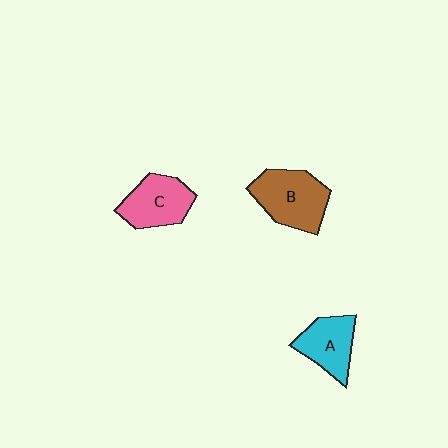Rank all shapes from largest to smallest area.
From largest to smallest: B (brown), C (pink), A (cyan).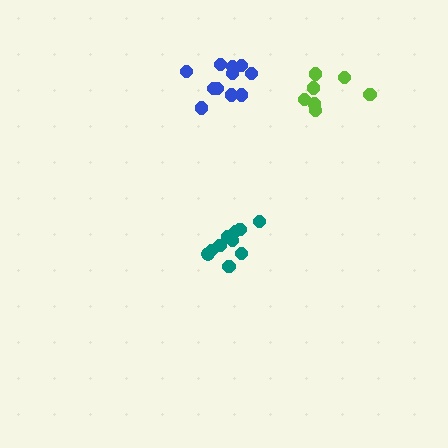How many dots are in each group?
Group 1: 7 dots, Group 2: 10 dots, Group 3: 11 dots (28 total).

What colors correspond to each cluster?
The clusters are colored: lime, teal, blue.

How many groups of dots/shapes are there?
There are 3 groups.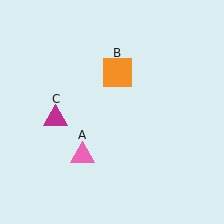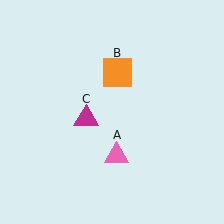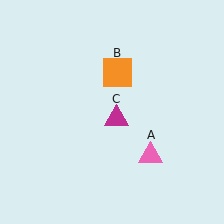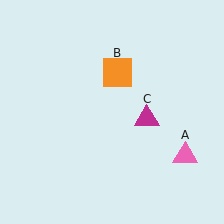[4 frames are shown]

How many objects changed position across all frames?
2 objects changed position: pink triangle (object A), magenta triangle (object C).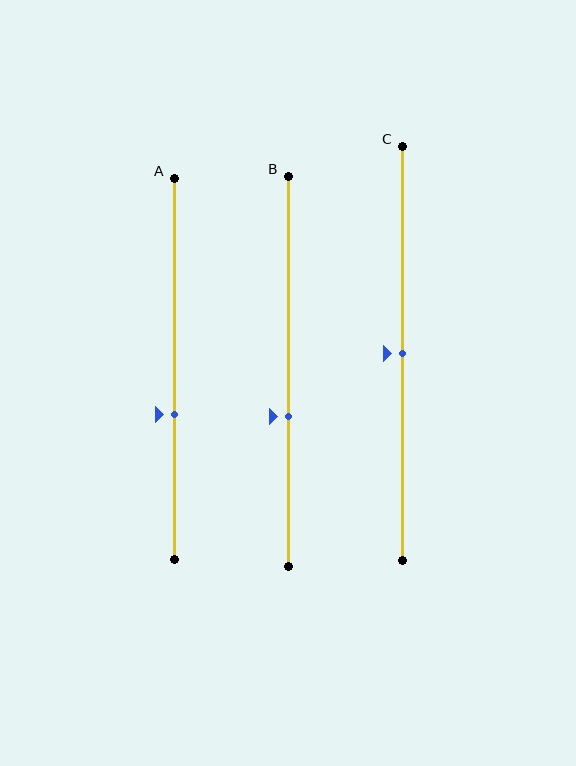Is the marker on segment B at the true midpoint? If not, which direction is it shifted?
No, the marker on segment B is shifted downward by about 12% of the segment length.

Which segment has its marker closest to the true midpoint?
Segment C has its marker closest to the true midpoint.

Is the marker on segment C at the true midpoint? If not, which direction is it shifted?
Yes, the marker on segment C is at the true midpoint.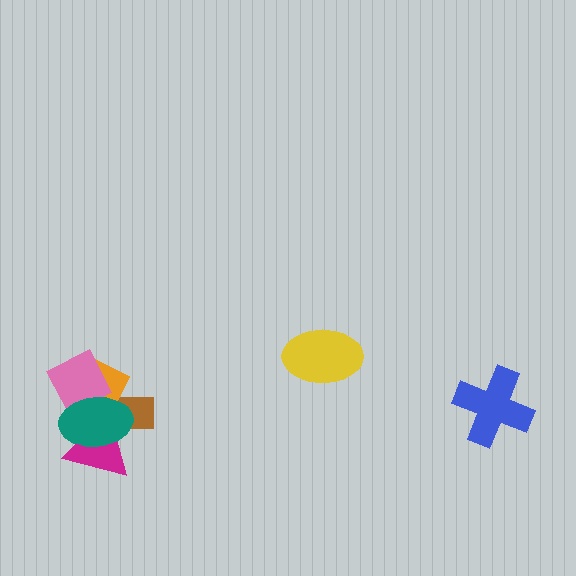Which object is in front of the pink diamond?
The teal ellipse is in front of the pink diamond.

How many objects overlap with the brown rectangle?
3 objects overlap with the brown rectangle.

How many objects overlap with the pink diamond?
2 objects overlap with the pink diamond.